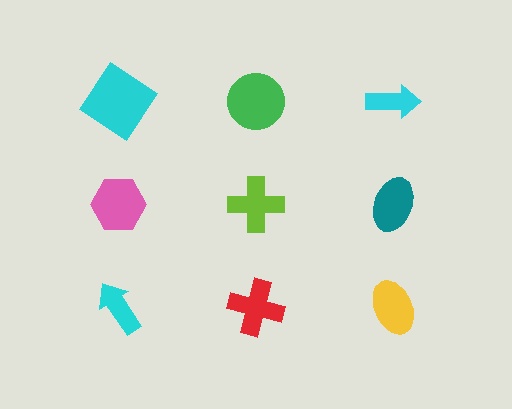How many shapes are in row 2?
3 shapes.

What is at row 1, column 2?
A green circle.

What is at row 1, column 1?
A cyan diamond.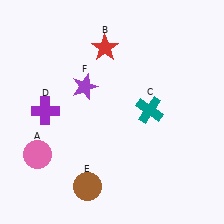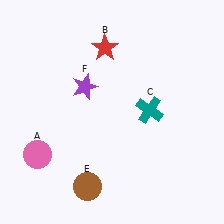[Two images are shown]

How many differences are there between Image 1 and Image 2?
There is 1 difference between the two images.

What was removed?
The purple cross (D) was removed in Image 2.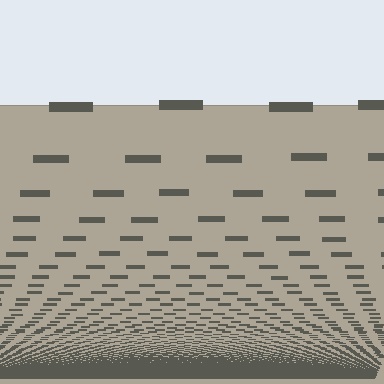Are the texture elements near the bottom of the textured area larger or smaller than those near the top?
Smaller. The gradient is inverted — elements near the bottom are smaller and denser.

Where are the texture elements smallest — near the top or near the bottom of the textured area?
Near the bottom.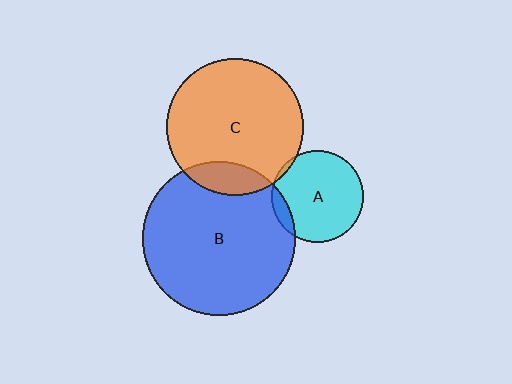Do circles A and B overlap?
Yes.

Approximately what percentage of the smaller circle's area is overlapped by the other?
Approximately 10%.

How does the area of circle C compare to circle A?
Approximately 2.2 times.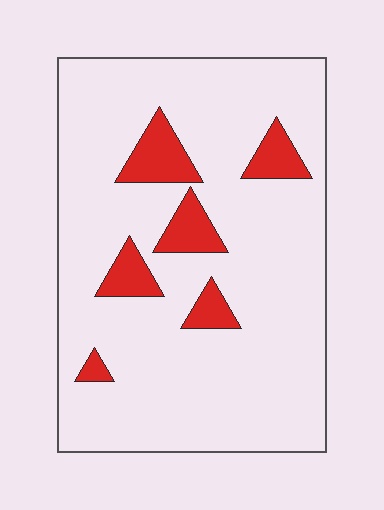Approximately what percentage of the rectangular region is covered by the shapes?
Approximately 10%.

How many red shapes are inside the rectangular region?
6.